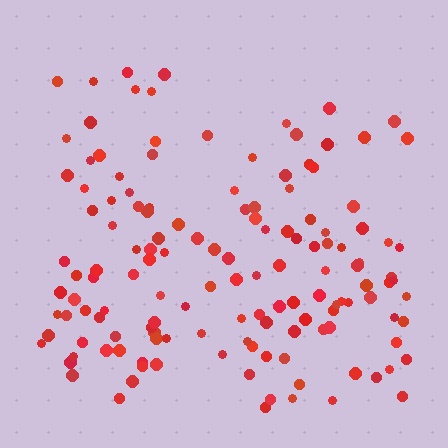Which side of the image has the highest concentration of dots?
The bottom.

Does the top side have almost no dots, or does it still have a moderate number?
Still a moderate number, just noticeably fewer than the bottom.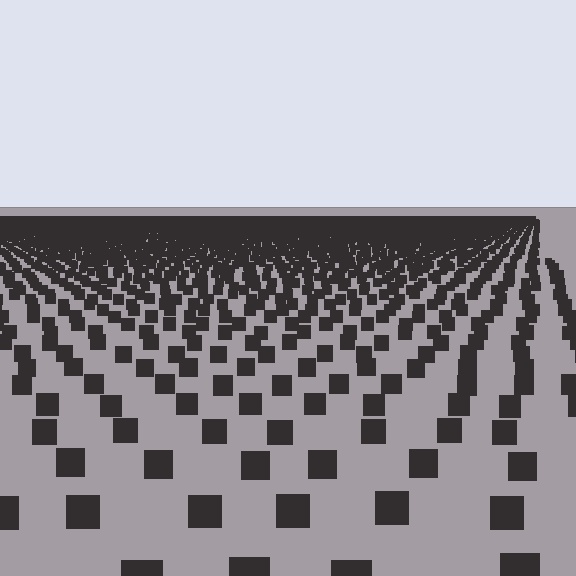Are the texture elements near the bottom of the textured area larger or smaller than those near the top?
Larger. Near the bottom, elements are closer to the viewer and appear at a bigger on-screen size.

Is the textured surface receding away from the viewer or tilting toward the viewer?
The surface is receding away from the viewer. Texture elements get smaller and denser toward the top.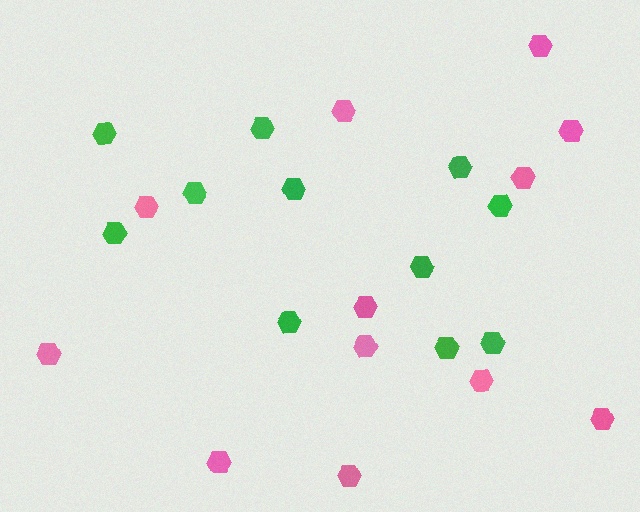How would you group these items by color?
There are 2 groups: one group of pink hexagons (12) and one group of green hexagons (11).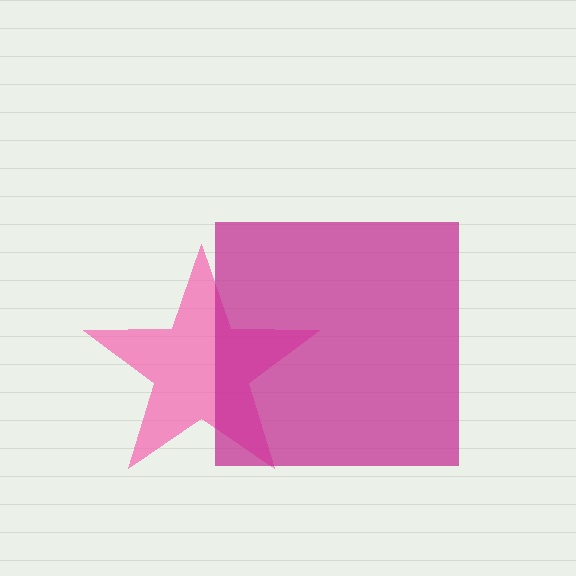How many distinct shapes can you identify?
There are 2 distinct shapes: a pink star, a magenta square.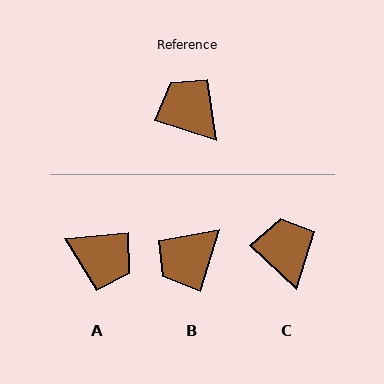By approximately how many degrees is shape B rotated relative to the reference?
Approximately 92 degrees counter-clockwise.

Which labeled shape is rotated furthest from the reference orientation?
A, about 156 degrees away.